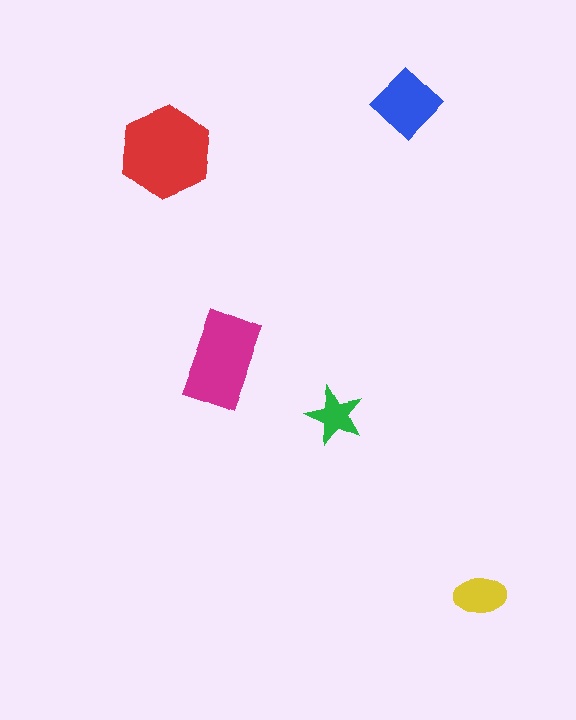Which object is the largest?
The red hexagon.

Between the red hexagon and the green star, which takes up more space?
The red hexagon.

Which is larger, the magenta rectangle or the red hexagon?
The red hexagon.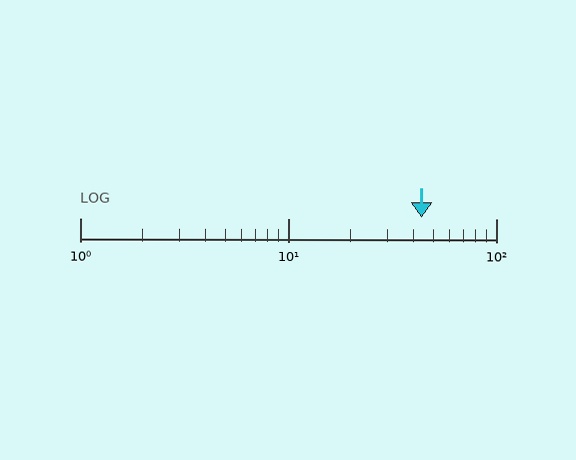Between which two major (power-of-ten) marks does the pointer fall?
The pointer is between 10 and 100.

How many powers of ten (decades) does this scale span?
The scale spans 2 decades, from 1 to 100.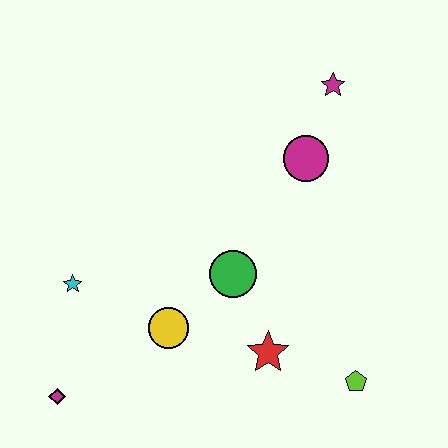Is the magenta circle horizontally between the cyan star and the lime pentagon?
Yes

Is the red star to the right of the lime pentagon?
No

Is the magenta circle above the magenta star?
No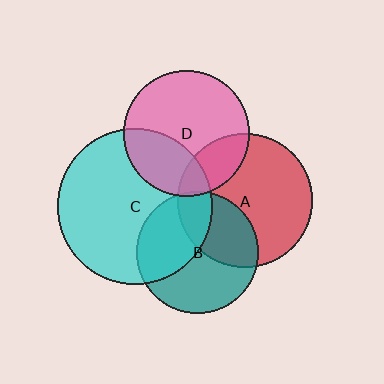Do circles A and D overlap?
Yes.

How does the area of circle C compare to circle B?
Approximately 1.6 times.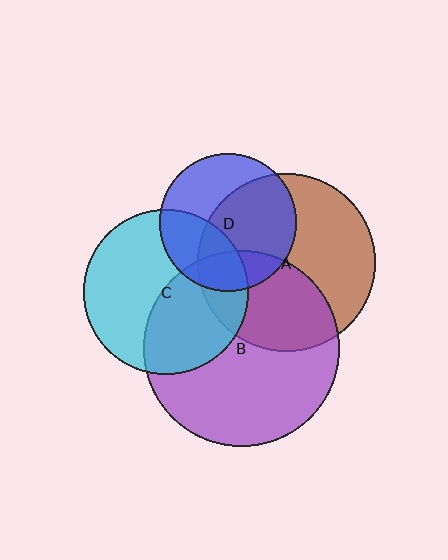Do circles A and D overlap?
Yes.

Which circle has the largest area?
Circle B (purple).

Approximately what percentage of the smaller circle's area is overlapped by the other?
Approximately 60%.